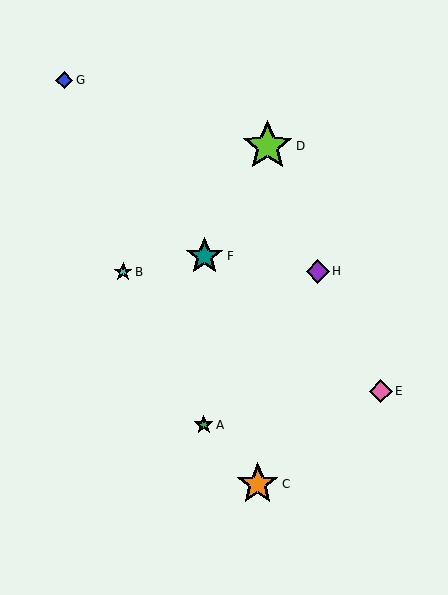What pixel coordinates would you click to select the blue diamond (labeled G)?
Click at (64, 80) to select the blue diamond G.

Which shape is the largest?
The lime star (labeled D) is the largest.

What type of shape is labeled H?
Shape H is a purple diamond.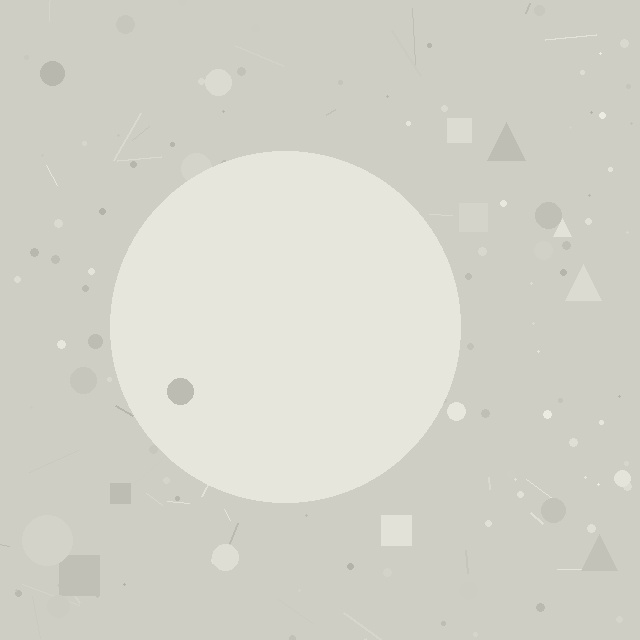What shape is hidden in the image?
A circle is hidden in the image.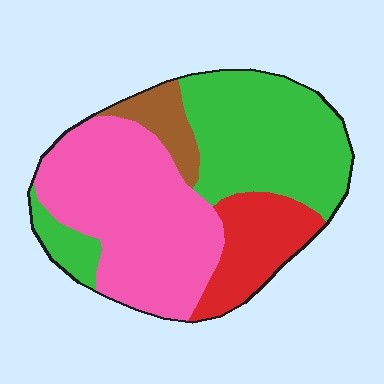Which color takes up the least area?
Brown, at roughly 5%.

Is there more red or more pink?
Pink.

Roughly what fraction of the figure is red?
Red covers roughly 15% of the figure.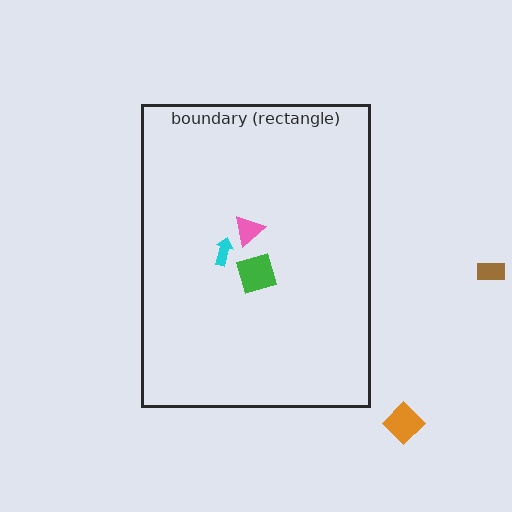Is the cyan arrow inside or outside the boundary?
Inside.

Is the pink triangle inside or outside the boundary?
Inside.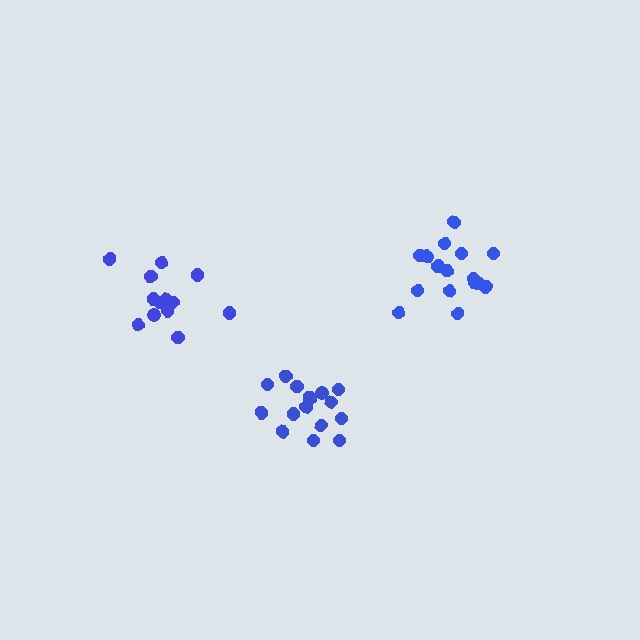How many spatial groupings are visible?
There are 3 spatial groupings.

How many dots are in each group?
Group 1: 16 dots, Group 2: 13 dots, Group 3: 16 dots (45 total).